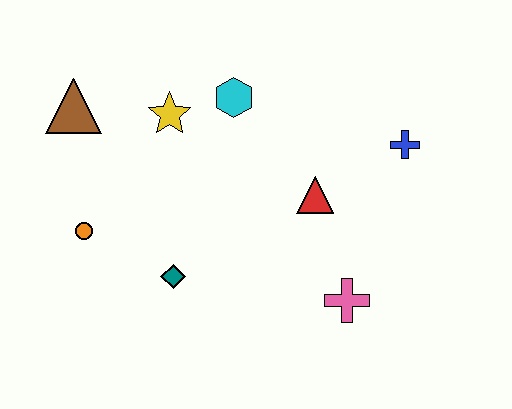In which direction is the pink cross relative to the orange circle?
The pink cross is to the right of the orange circle.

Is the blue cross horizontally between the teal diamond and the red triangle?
No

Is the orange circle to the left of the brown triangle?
No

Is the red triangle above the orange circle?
Yes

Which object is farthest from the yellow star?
The pink cross is farthest from the yellow star.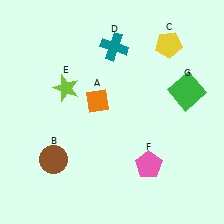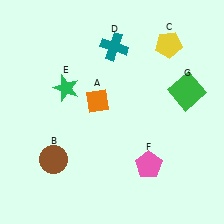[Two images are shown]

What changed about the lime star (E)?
In Image 1, E is lime. In Image 2, it changed to green.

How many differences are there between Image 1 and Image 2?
There is 1 difference between the two images.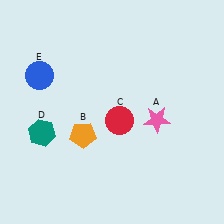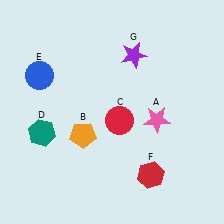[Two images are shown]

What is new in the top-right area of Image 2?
A purple star (G) was added in the top-right area of Image 2.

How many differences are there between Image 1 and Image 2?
There are 2 differences between the two images.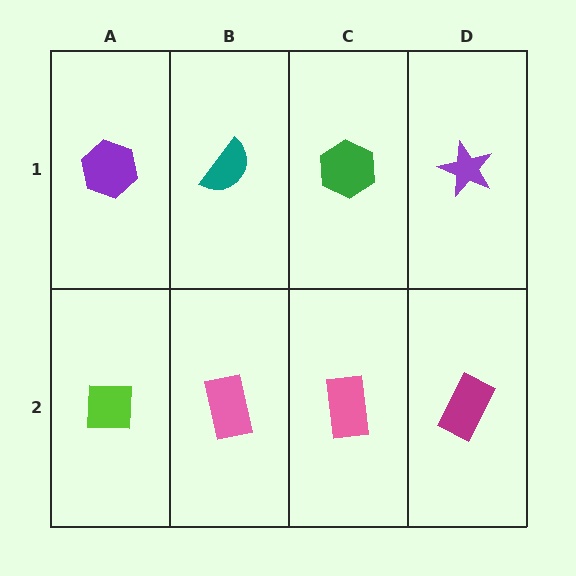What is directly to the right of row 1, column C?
A purple star.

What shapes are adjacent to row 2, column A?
A purple hexagon (row 1, column A), a pink rectangle (row 2, column B).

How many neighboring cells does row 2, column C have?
3.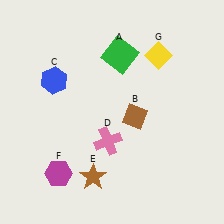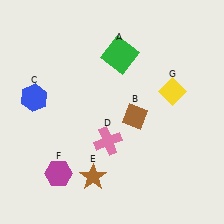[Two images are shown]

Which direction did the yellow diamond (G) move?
The yellow diamond (G) moved down.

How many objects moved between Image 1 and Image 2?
2 objects moved between the two images.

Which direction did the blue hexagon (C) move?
The blue hexagon (C) moved left.